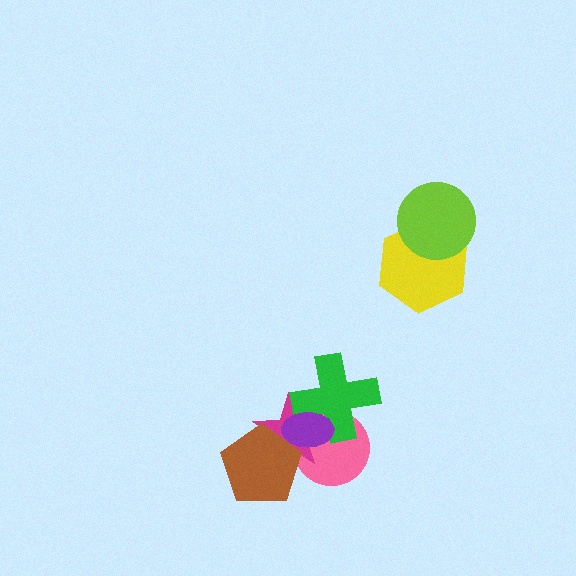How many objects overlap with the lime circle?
1 object overlaps with the lime circle.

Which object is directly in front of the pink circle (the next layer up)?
The magenta star is directly in front of the pink circle.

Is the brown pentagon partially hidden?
Yes, it is partially covered by another shape.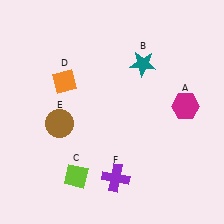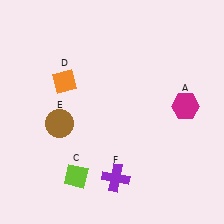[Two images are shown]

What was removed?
The teal star (B) was removed in Image 2.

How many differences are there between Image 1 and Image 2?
There is 1 difference between the two images.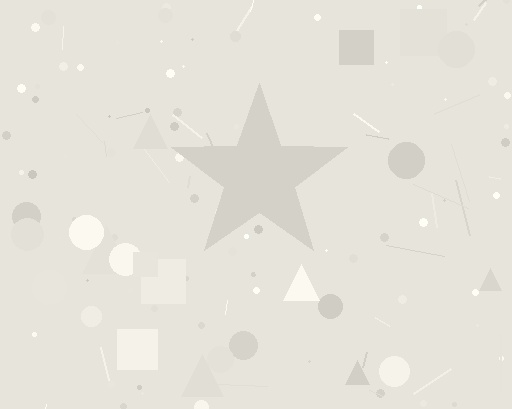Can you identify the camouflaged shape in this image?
The camouflaged shape is a star.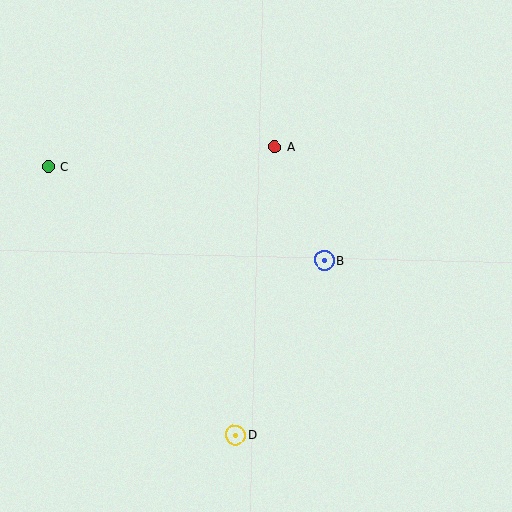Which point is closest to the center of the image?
Point B at (324, 260) is closest to the center.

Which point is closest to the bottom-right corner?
Point D is closest to the bottom-right corner.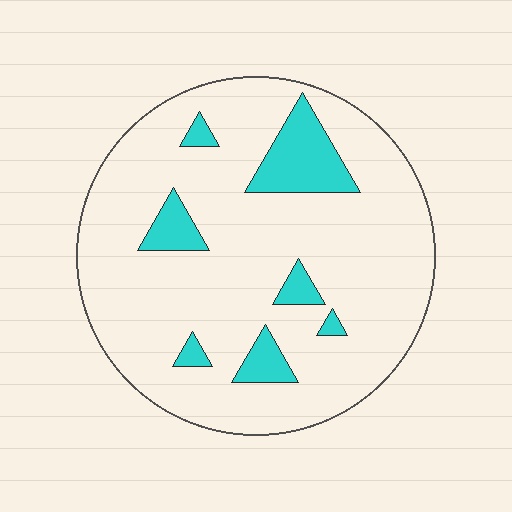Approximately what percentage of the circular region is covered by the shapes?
Approximately 15%.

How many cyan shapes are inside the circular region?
7.